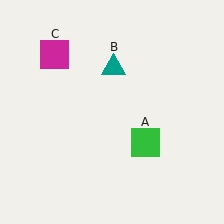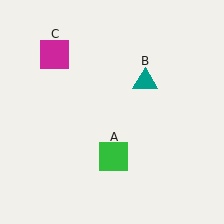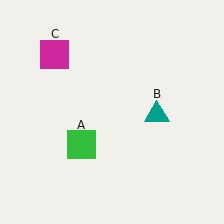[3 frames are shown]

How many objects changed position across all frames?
2 objects changed position: green square (object A), teal triangle (object B).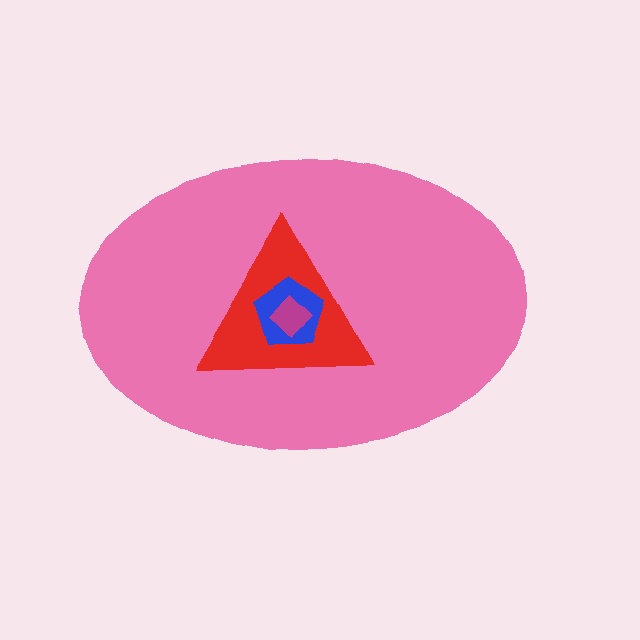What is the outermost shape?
The pink ellipse.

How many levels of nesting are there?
4.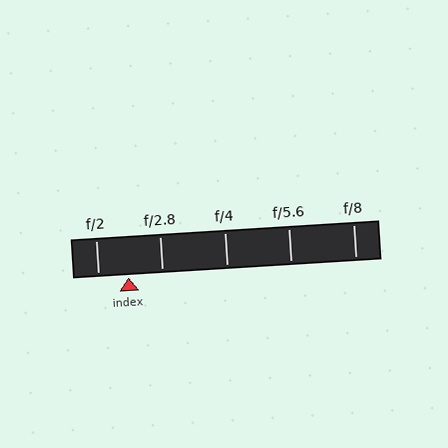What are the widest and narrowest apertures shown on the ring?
The widest aperture shown is f/2 and the narrowest is f/8.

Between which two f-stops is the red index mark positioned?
The index mark is between f/2 and f/2.8.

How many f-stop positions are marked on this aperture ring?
There are 5 f-stop positions marked.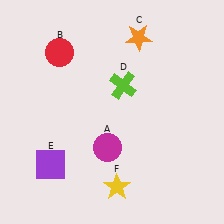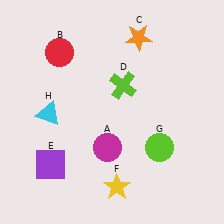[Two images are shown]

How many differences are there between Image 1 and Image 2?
There are 2 differences between the two images.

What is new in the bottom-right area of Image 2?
A lime circle (G) was added in the bottom-right area of Image 2.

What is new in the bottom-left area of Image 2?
A cyan triangle (H) was added in the bottom-left area of Image 2.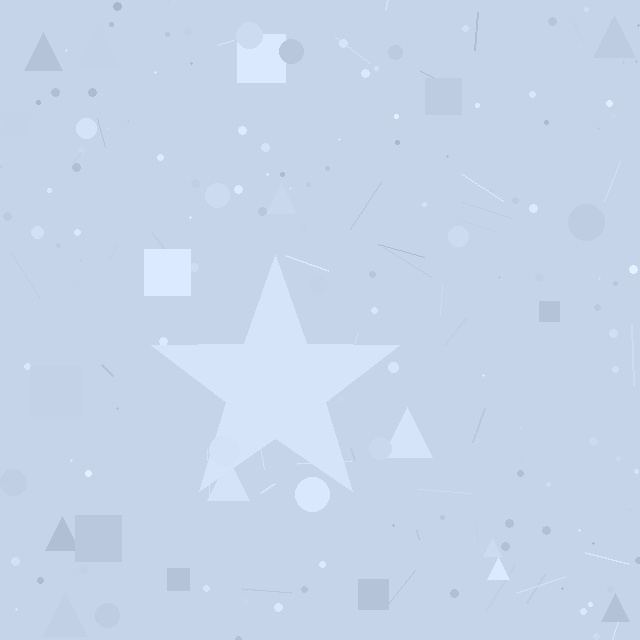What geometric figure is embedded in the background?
A star is embedded in the background.